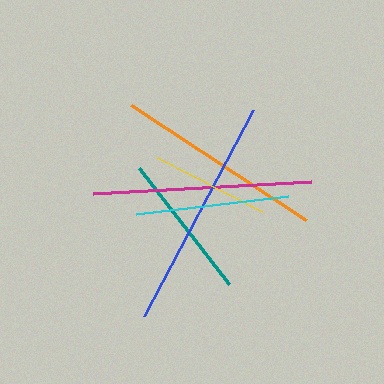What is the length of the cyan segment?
The cyan segment is approximately 153 pixels long.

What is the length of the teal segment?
The teal segment is approximately 147 pixels long.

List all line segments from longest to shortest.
From longest to shortest: blue, magenta, orange, cyan, teal, yellow.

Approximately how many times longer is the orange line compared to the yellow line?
The orange line is approximately 1.8 times the length of the yellow line.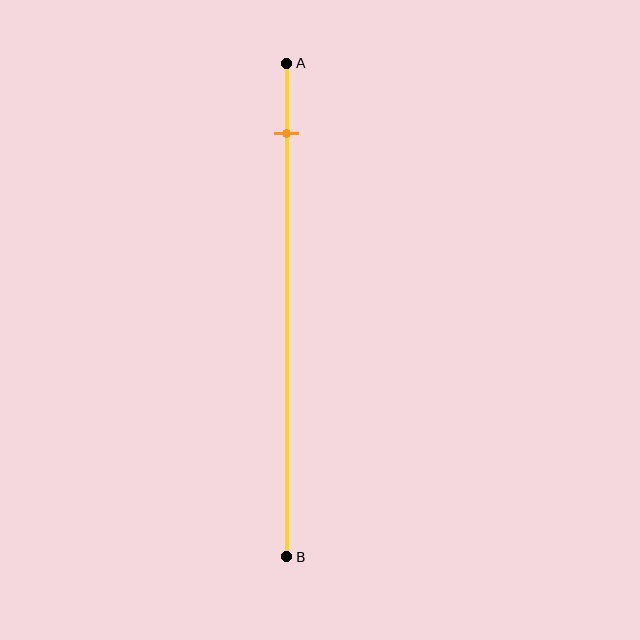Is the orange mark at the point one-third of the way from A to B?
No, the mark is at about 15% from A, not at the 33% one-third point.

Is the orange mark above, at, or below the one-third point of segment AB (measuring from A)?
The orange mark is above the one-third point of segment AB.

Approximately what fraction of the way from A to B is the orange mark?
The orange mark is approximately 15% of the way from A to B.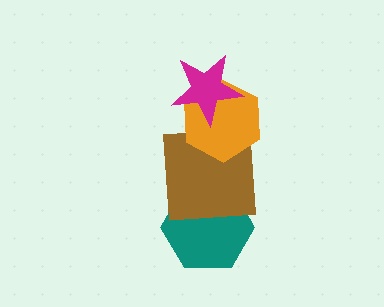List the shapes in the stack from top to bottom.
From top to bottom: the magenta star, the orange hexagon, the brown square, the teal hexagon.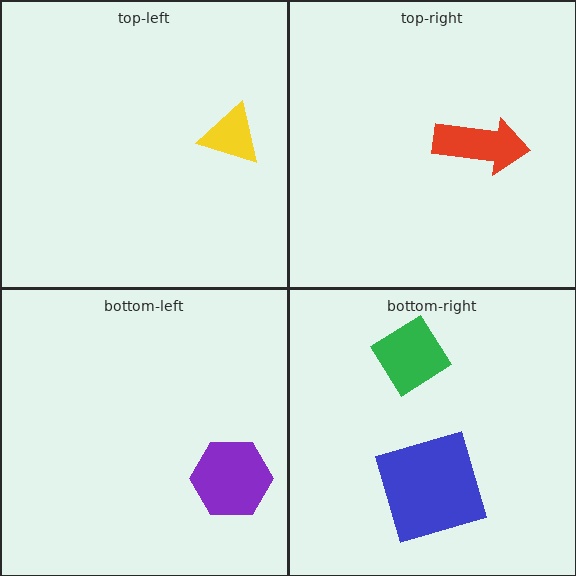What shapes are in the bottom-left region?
The purple hexagon.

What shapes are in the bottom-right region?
The green diamond, the blue square.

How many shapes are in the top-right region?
1.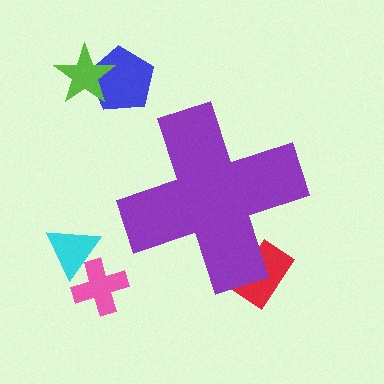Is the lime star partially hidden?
No, the lime star is fully visible.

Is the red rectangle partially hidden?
Yes, the red rectangle is partially hidden behind the purple cross.